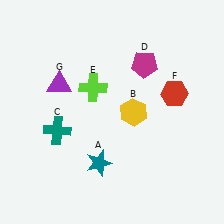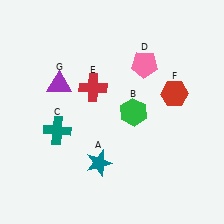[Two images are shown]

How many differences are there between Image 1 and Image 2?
There are 3 differences between the two images.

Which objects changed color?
B changed from yellow to green. D changed from magenta to pink. E changed from lime to red.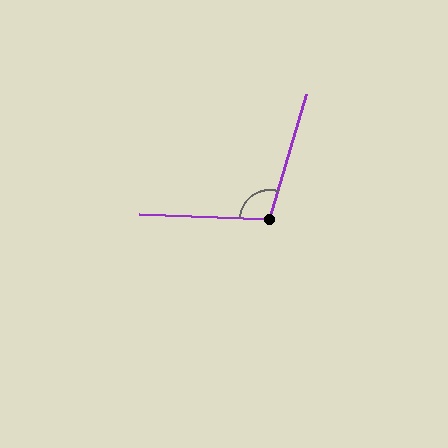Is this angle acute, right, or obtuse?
It is obtuse.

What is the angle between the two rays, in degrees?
Approximately 104 degrees.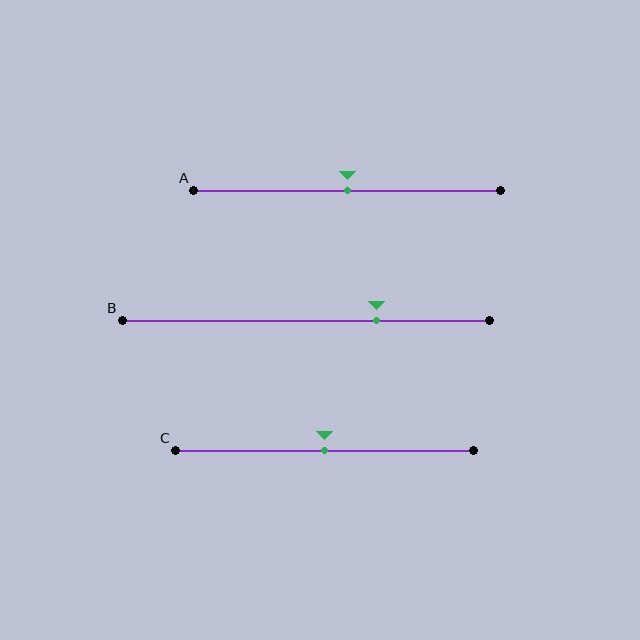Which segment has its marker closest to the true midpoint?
Segment A has its marker closest to the true midpoint.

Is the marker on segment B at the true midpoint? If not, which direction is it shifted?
No, the marker on segment B is shifted to the right by about 19% of the segment length.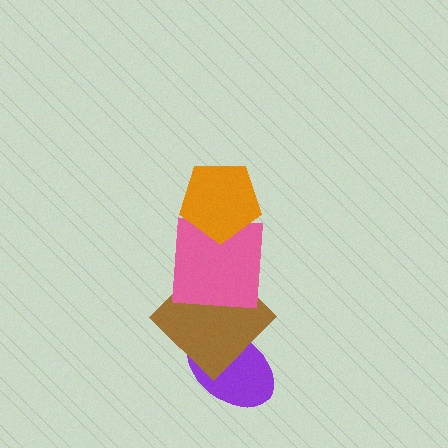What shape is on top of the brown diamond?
The pink square is on top of the brown diamond.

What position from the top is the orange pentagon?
The orange pentagon is 1st from the top.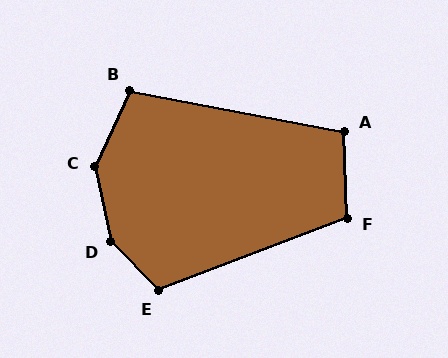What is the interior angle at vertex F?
Approximately 109 degrees (obtuse).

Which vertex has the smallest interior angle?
A, at approximately 103 degrees.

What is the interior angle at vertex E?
Approximately 113 degrees (obtuse).